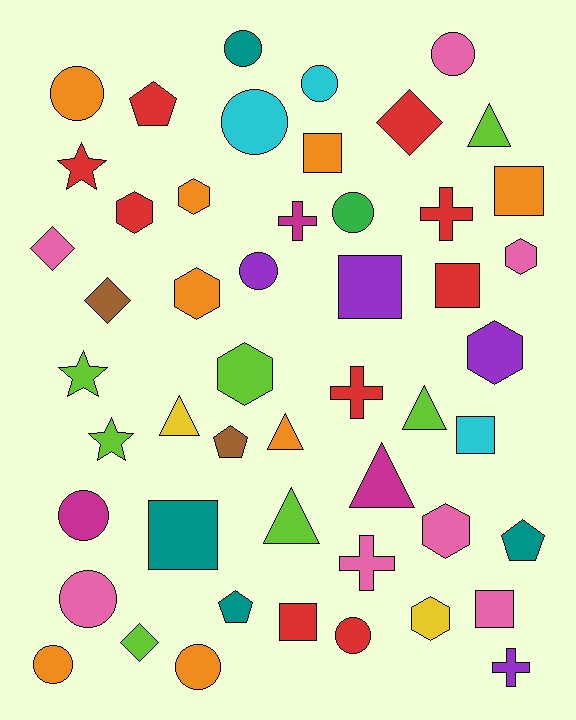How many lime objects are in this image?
There are 7 lime objects.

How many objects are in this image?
There are 50 objects.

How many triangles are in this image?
There are 6 triangles.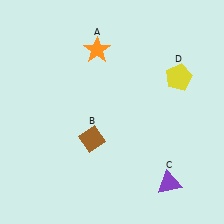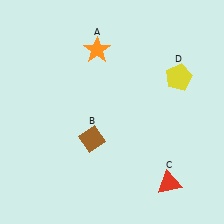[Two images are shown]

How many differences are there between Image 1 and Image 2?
There is 1 difference between the two images.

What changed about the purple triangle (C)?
In Image 1, C is purple. In Image 2, it changed to red.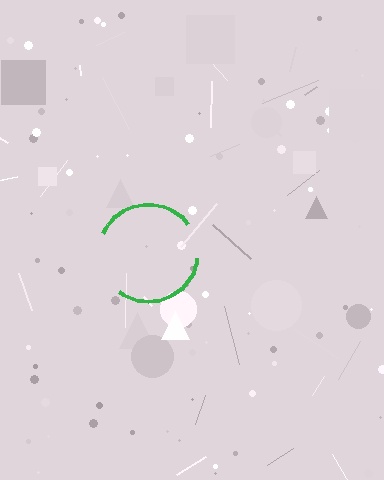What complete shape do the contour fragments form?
The contour fragments form a circle.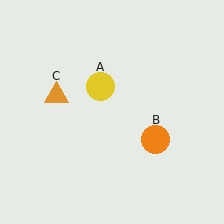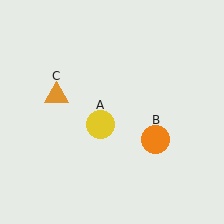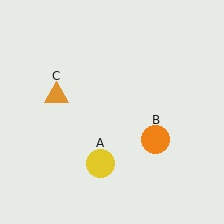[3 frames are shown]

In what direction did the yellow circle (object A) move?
The yellow circle (object A) moved down.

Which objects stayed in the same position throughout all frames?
Orange circle (object B) and orange triangle (object C) remained stationary.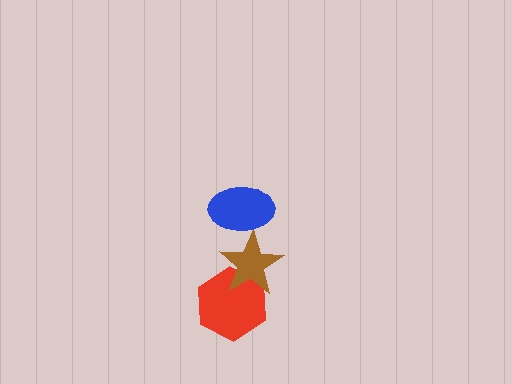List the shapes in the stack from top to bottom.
From top to bottom: the blue ellipse, the brown star, the red hexagon.